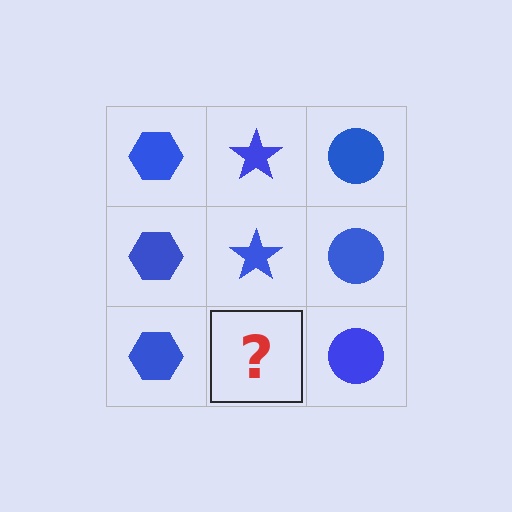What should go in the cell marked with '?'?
The missing cell should contain a blue star.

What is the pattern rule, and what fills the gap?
The rule is that each column has a consistent shape. The gap should be filled with a blue star.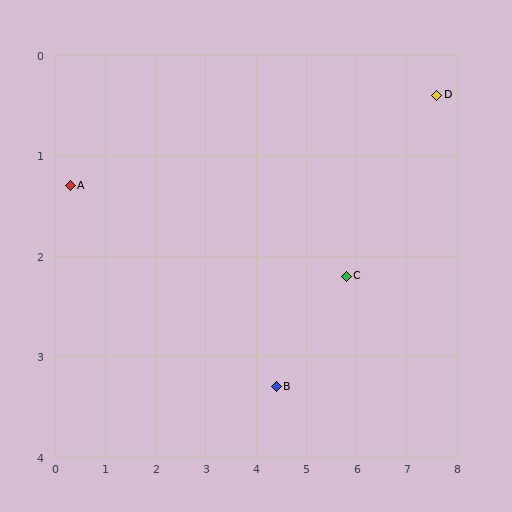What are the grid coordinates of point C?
Point C is at approximately (5.8, 2.2).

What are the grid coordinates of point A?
Point A is at approximately (0.3, 1.3).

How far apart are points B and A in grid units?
Points B and A are about 4.6 grid units apart.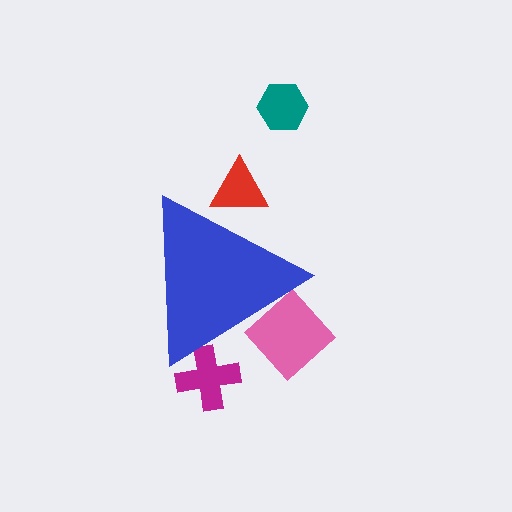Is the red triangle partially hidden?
Yes, the red triangle is partially hidden behind the blue triangle.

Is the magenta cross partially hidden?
Yes, the magenta cross is partially hidden behind the blue triangle.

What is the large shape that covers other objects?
A blue triangle.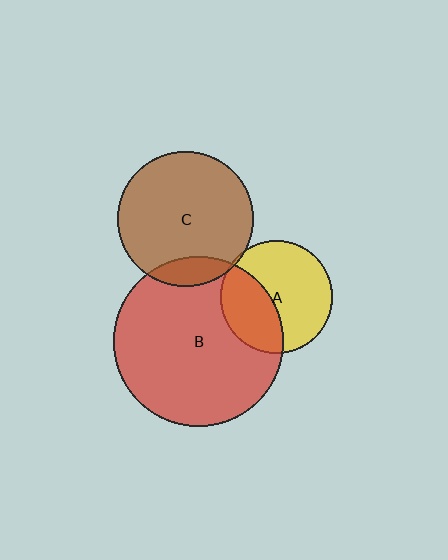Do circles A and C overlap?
Yes.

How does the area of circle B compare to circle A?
Approximately 2.3 times.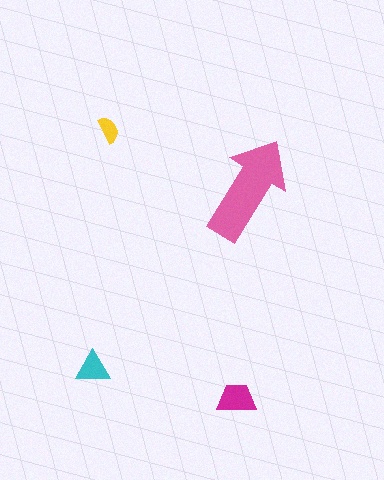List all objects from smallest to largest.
The yellow semicircle, the cyan triangle, the magenta trapezoid, the pink arrow.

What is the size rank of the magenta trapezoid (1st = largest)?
2nd.